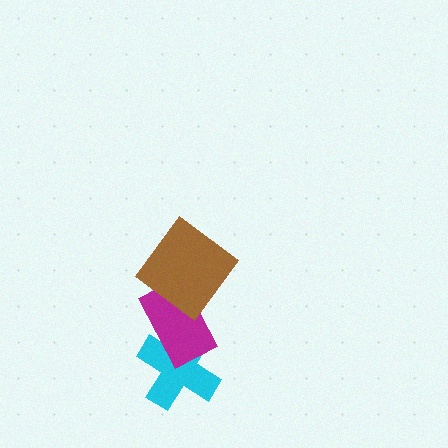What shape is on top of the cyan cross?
The magenta rectangle is on top of the cyan cross.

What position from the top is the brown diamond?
The brown diamond is 1st from the top.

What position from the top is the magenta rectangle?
The magenta rectangle is 2nd from the top.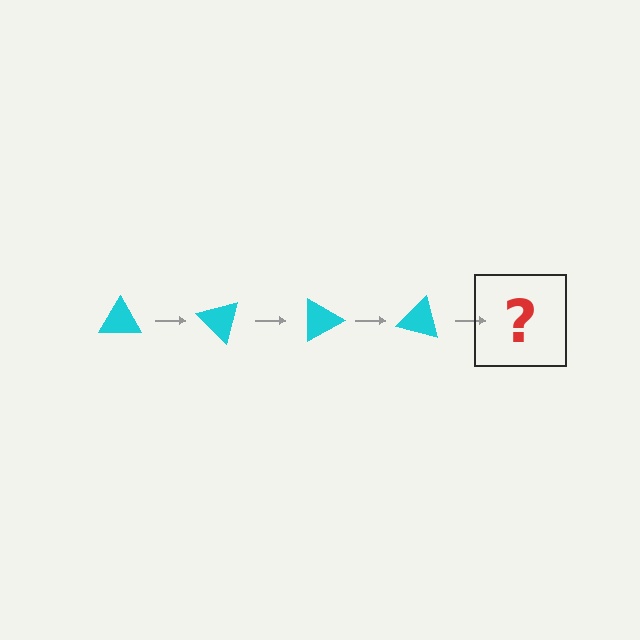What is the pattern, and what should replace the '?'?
The pattern is that the triangle rotates 45 degrees each step. The '?' should be a cyan triangle rotated 180 degrees.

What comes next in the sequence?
The next element should be a cyan triangle rotated 180 degrees.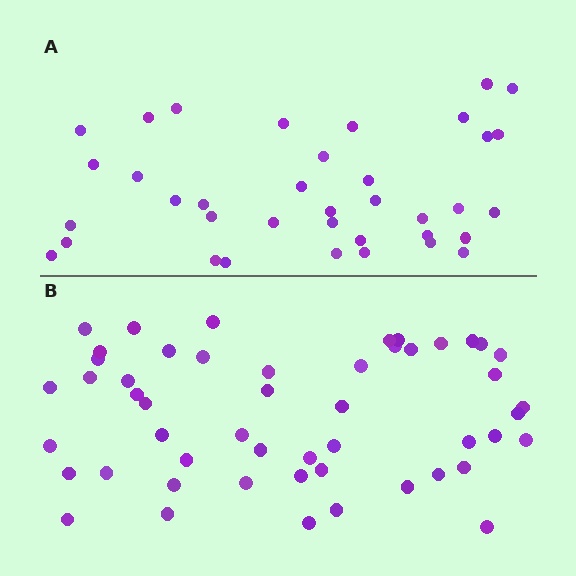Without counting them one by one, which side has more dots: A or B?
Region B (the bottom region) has more dots.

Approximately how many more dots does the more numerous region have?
Region B has approximately 15 more dots than region A.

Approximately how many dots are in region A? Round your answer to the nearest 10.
About 40 dots. (The exact count is 37, which rounds to 40.)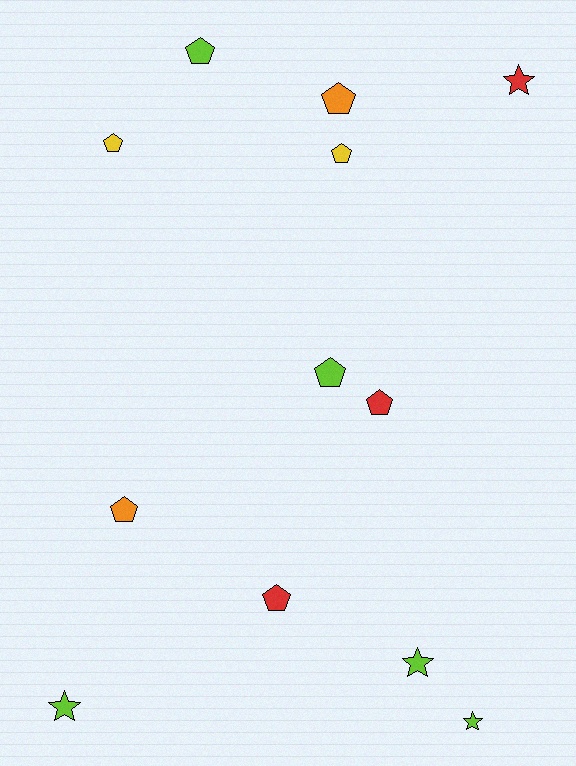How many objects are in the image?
There are 12 objects.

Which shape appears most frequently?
Pentagon, with 8 objects.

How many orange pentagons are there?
There are 2 orange pentagons.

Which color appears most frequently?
Lime, with 5 objects.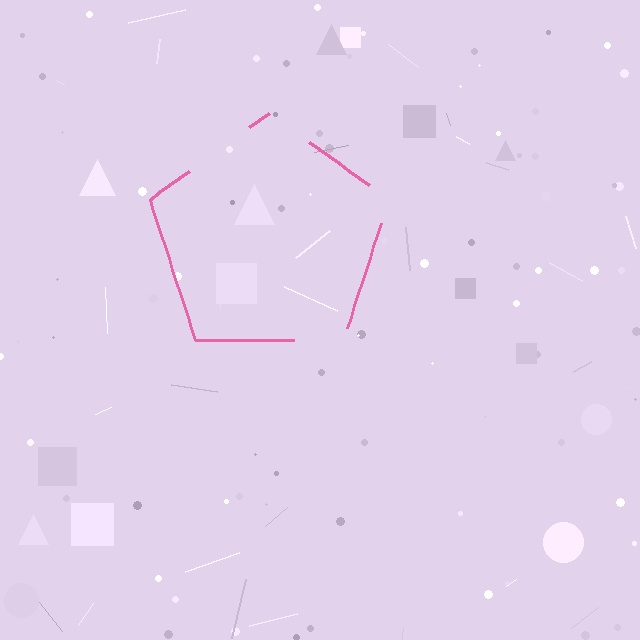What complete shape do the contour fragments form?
The contour fragments form a pentagon.